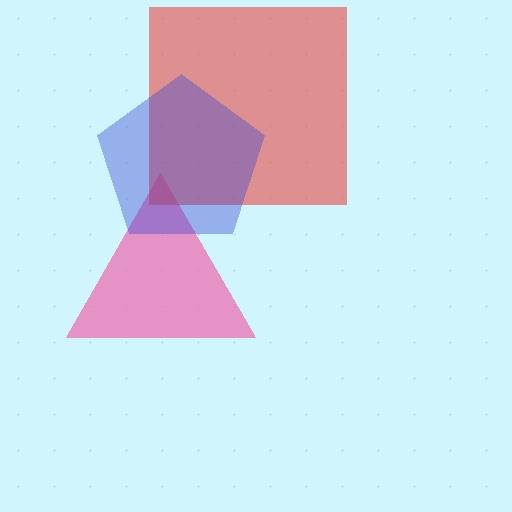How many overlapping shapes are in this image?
There are 3 overlapping shapes in the image.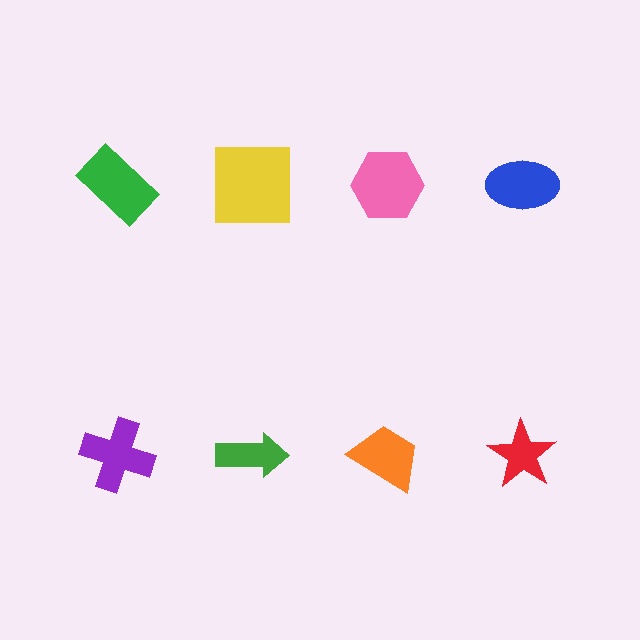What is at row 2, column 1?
A purple cross.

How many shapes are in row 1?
4 shapes.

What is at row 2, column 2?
A green arrow.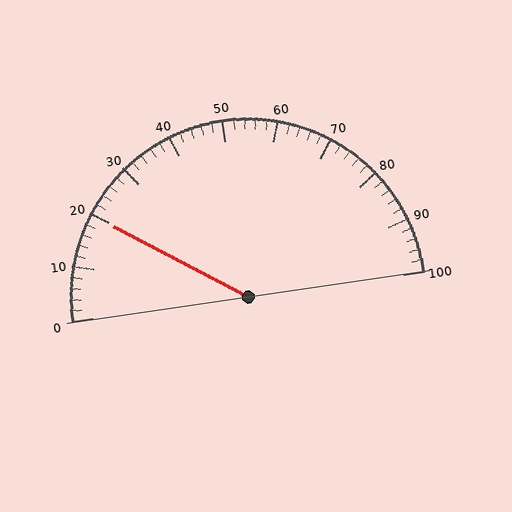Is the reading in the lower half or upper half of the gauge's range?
The reading is in the lower half of the range (0 to 100).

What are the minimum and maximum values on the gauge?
The gauge ranges from 0 to 100.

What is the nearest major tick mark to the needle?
The nearest major tick mark is 20.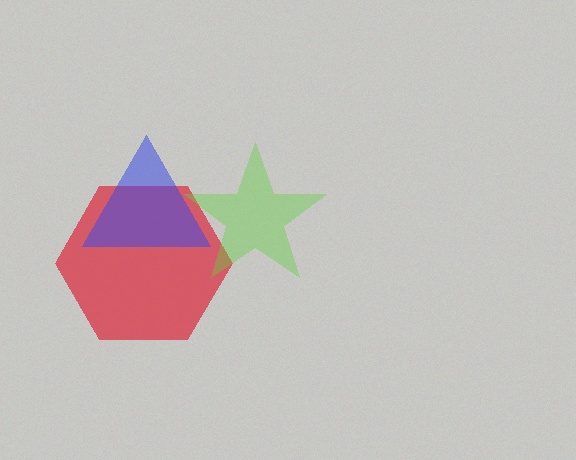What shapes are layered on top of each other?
The layered shapes are: a red hexagon, a blue triangle, a lime star.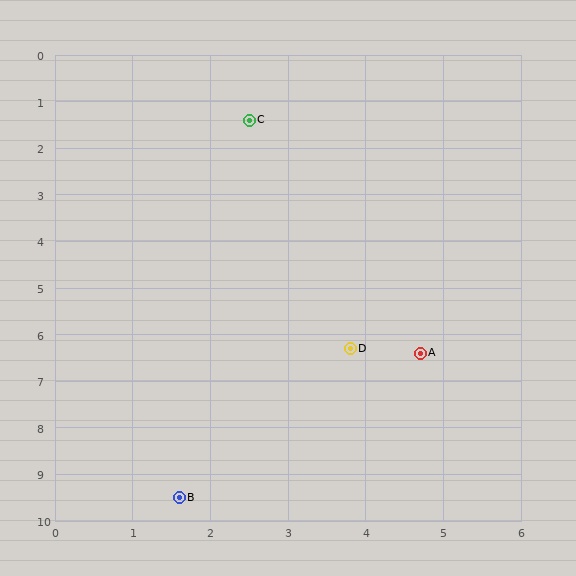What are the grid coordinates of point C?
Point C is at approximately (2.5, 1.4).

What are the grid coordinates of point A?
Point A is at approximately (4.7, 6.4).